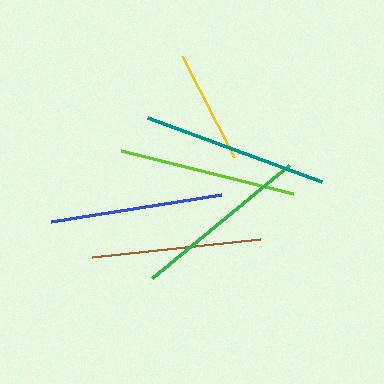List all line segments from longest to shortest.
From longest to shortest: teal, green, lime, blue, brown, yellow.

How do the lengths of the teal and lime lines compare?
The teal and lime lines are approximately the same length.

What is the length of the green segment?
The green segment is approximately 178 pixels long.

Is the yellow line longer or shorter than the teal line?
The teal line is longer than the yellow line.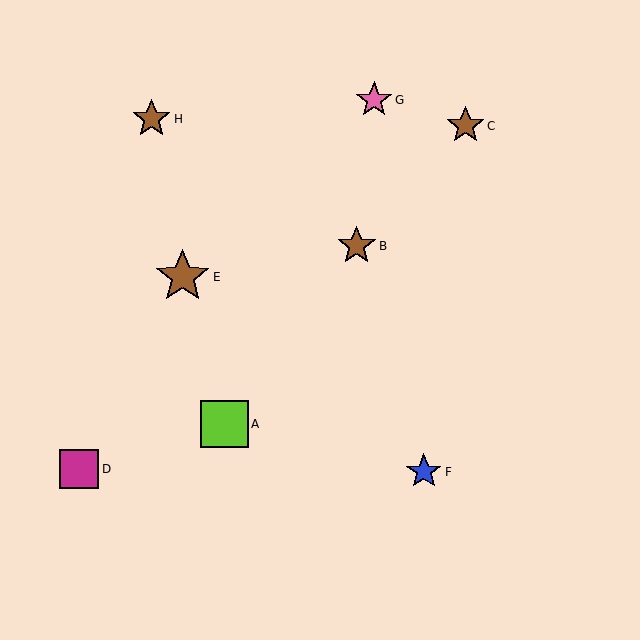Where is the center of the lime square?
The center of the lime square is at (225, 424).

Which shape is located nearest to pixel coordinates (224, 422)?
The lime square (labeled A) at (225, 424) is nearest to that location.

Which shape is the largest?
The brown star (labeled E) is the largest.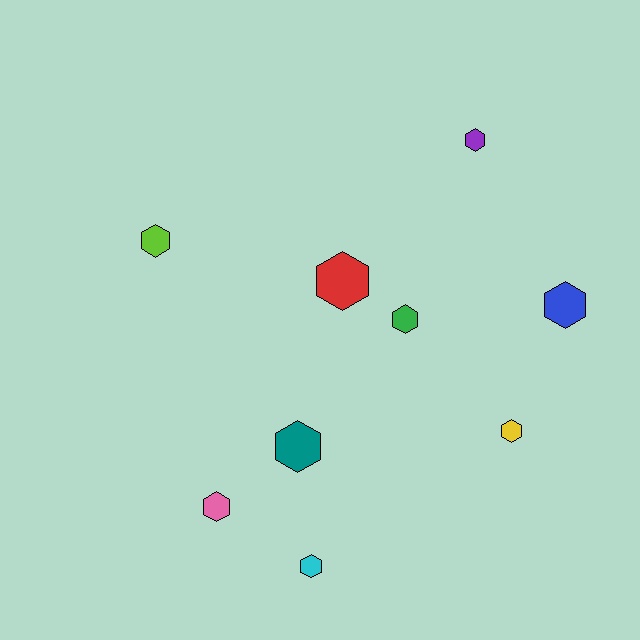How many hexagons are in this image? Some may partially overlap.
There are 9 hexagons.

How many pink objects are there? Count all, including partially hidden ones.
There is 1 pink object.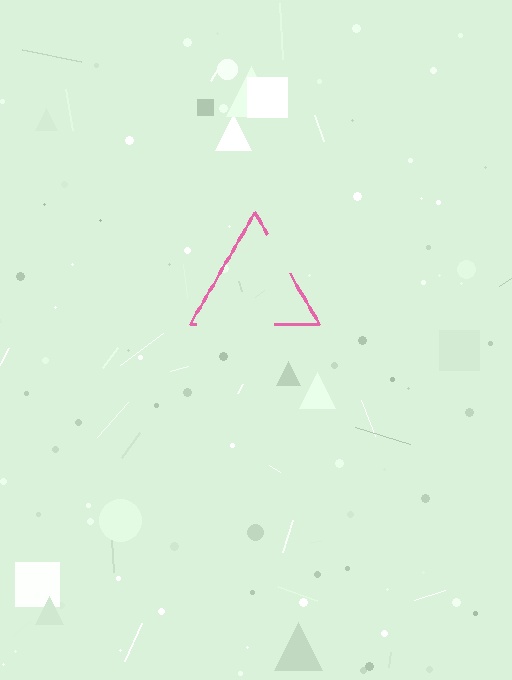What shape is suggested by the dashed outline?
The dashed outline suggests a triangle.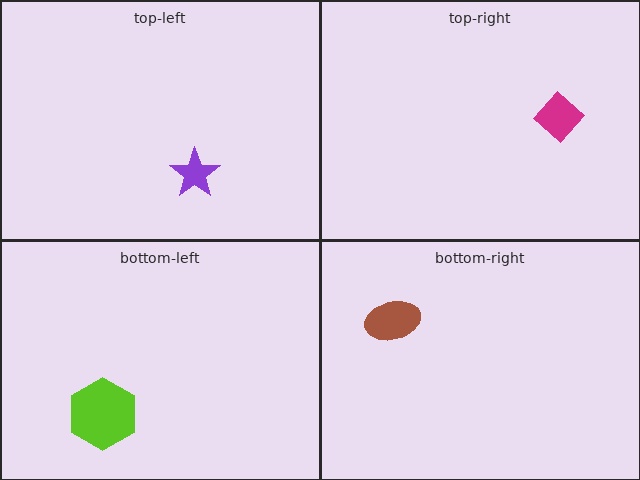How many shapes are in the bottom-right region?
1.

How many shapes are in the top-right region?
1.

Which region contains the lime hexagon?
The bottom-left region.